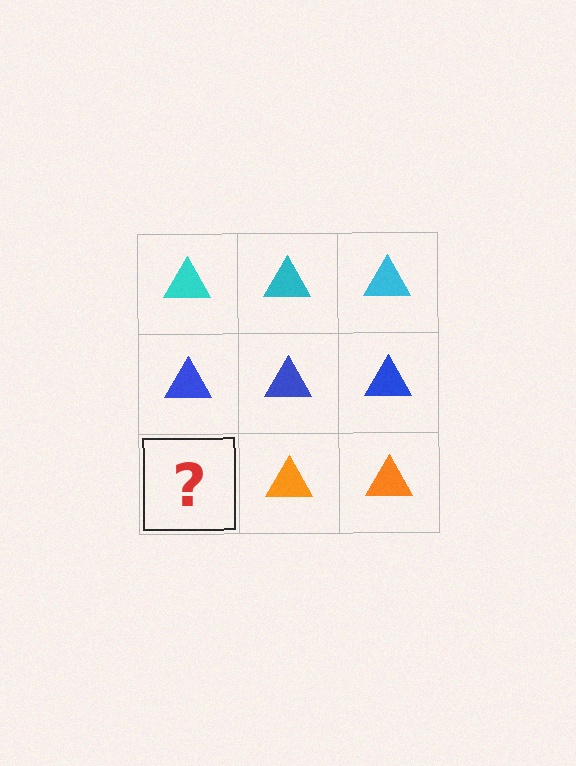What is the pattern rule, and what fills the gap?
The rule is that each row has a consistent color. The gap should be filled with an orange triangle.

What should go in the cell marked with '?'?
The missing cell should contain an orange triangle.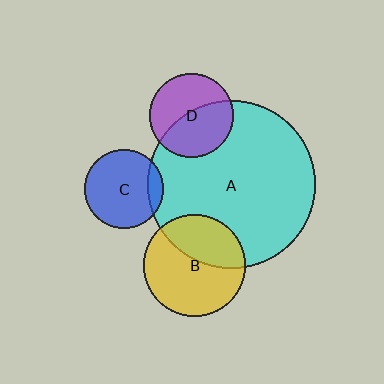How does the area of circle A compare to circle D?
Approximately 4.1 times.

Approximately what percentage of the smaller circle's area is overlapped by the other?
Approximately 50%.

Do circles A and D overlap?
Yes.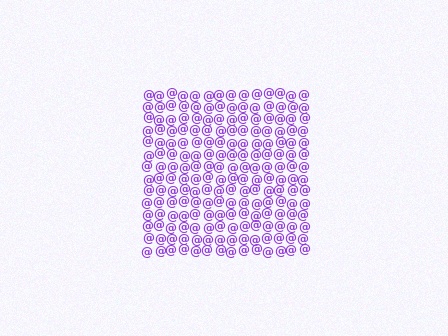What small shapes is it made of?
It is made of small at signs.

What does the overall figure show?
The overall figure shows a square.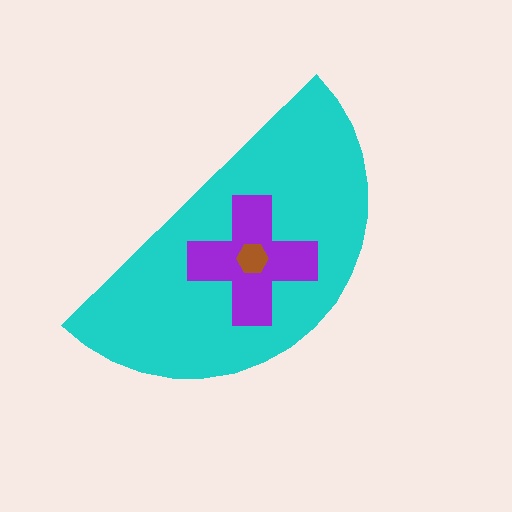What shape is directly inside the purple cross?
The brown hexagon.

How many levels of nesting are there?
3.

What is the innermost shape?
The brown hexagon.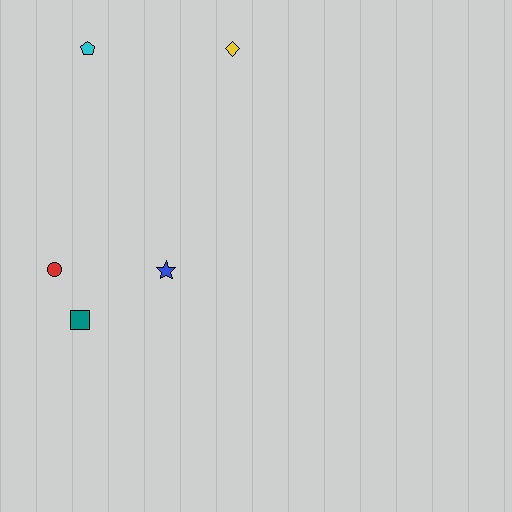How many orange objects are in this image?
There are no orange objects.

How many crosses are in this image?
There are no crosses.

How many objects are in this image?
There are 5 objects.